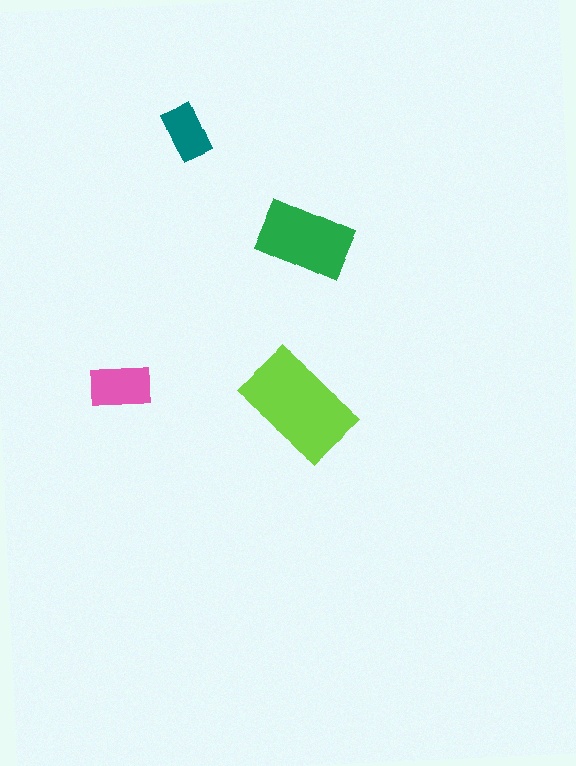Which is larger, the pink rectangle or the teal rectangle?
The pink one.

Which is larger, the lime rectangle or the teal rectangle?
The lime one.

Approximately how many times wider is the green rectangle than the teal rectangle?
About 1.5 times wider.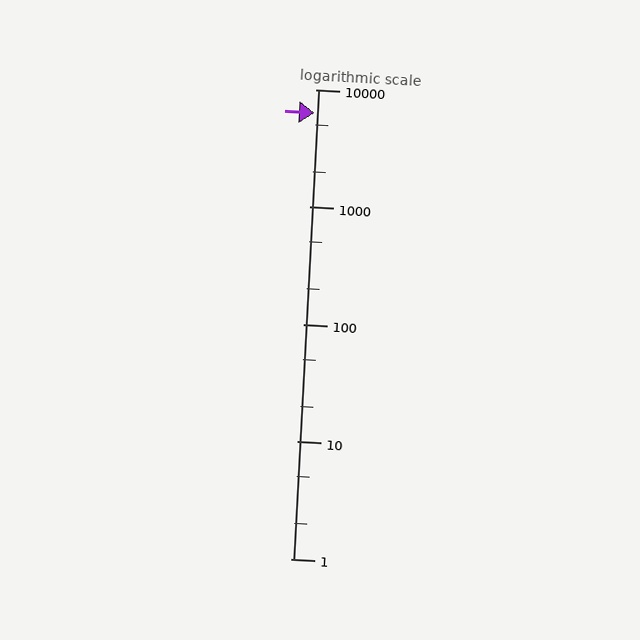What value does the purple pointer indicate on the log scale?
The pointer indicates approximately 6300.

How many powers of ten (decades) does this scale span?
The scale spans 4 decades, from 1 to 10000.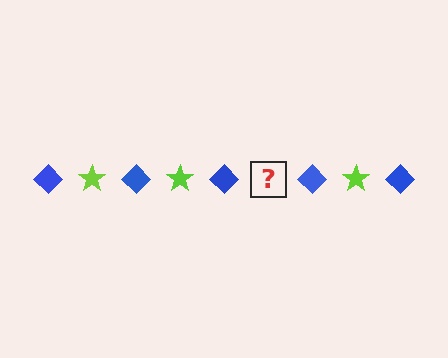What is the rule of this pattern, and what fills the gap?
The rule is that the pattern alternates between blue diamond and lime star. The gap should be filled with a lime star.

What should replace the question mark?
The question mark should be replaced with a lime star.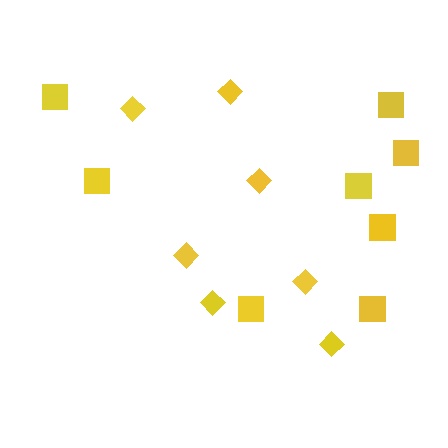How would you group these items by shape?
There are 2 groups: one group of diamonds (7) and one group of squares (8).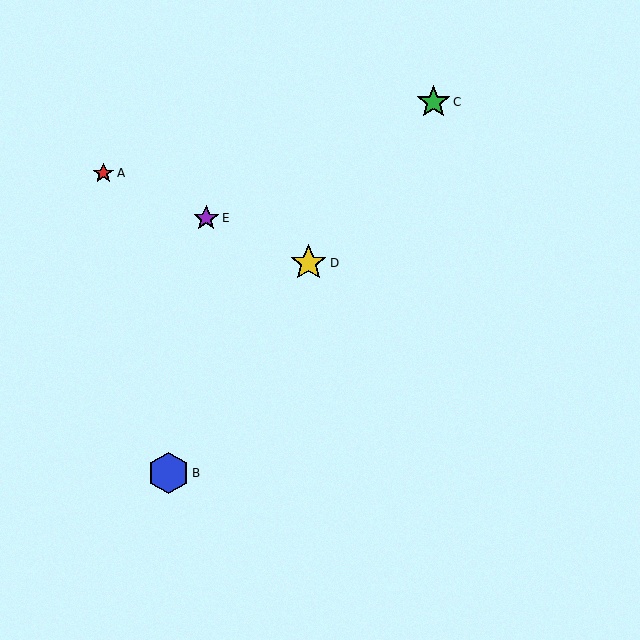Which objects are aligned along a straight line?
Objects A, D, E are aligned along a straight line.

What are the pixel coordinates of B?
Object B is at (168, 473).